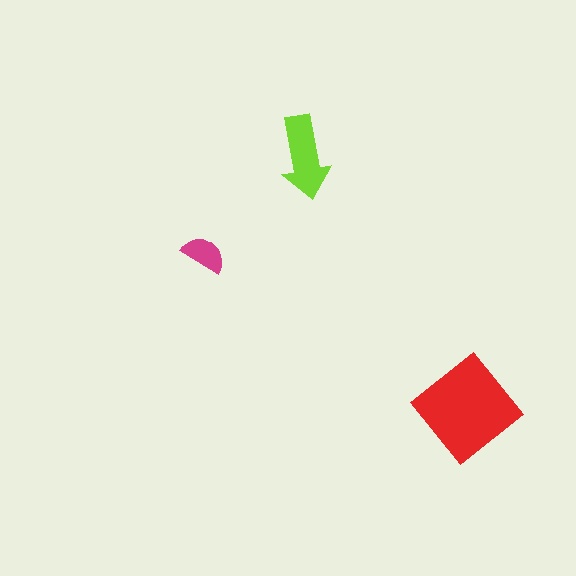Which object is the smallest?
The magenta semicircle.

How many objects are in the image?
There are 3 objects in the image.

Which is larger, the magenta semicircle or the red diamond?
The red diamond.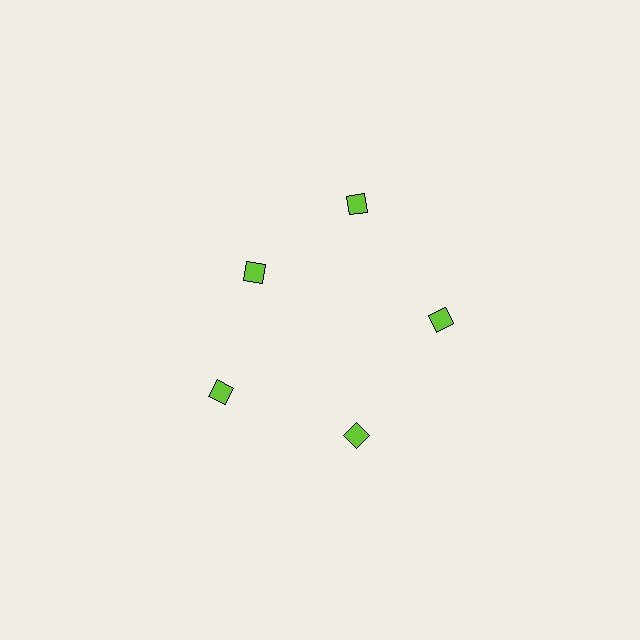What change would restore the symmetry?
The symmetry would be restored by moving it outward, back onto the ring so that all 5 diamonds sit at equal angles and equal distance from the center.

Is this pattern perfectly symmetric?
No. The 5 lime diamonds are arranged in a ring, but one element near the 10 o'clock position is pulled inward toward the center, breaking the 5-fold rotational symmetry.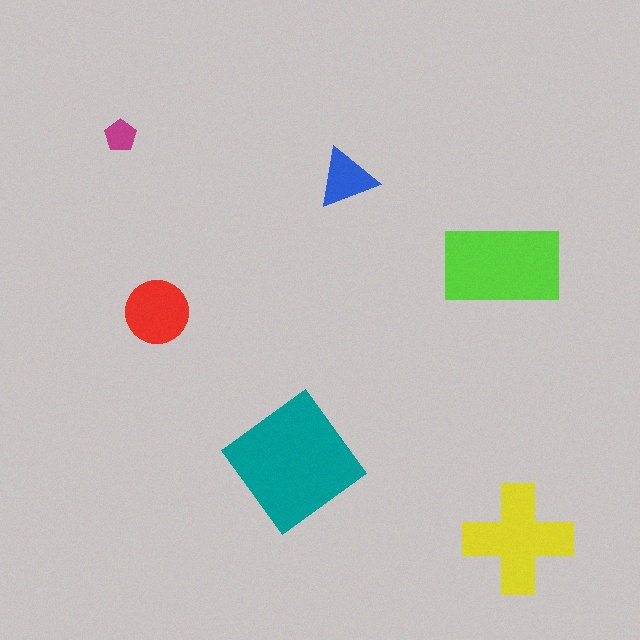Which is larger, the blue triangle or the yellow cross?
The yellow cross.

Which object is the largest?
The teal diamond.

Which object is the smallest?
The magenta pentagon.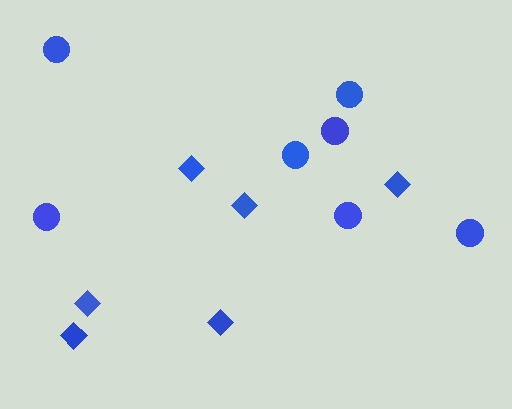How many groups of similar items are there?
There are 2 groups: one group of circles (7) and one group of diamonds (6).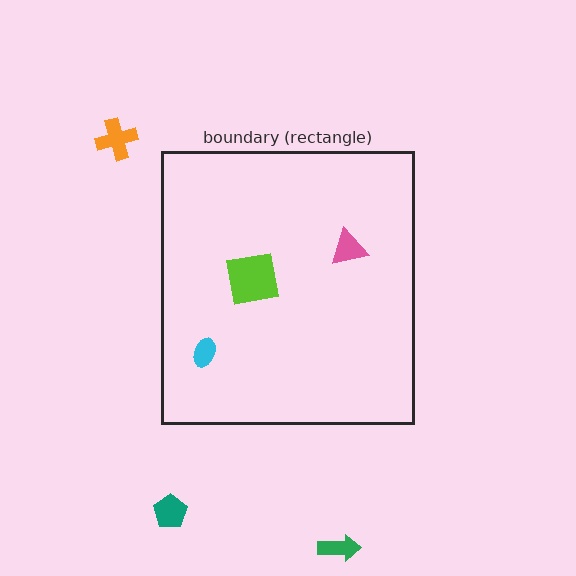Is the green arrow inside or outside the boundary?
Outside.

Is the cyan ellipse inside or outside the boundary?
Inside.